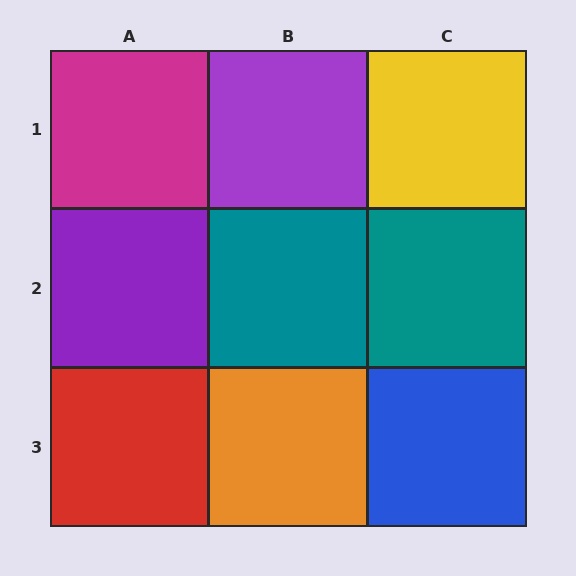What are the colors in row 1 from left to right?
Magenta, purple, yellow.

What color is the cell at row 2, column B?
Teal.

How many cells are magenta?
1 cell is magenta.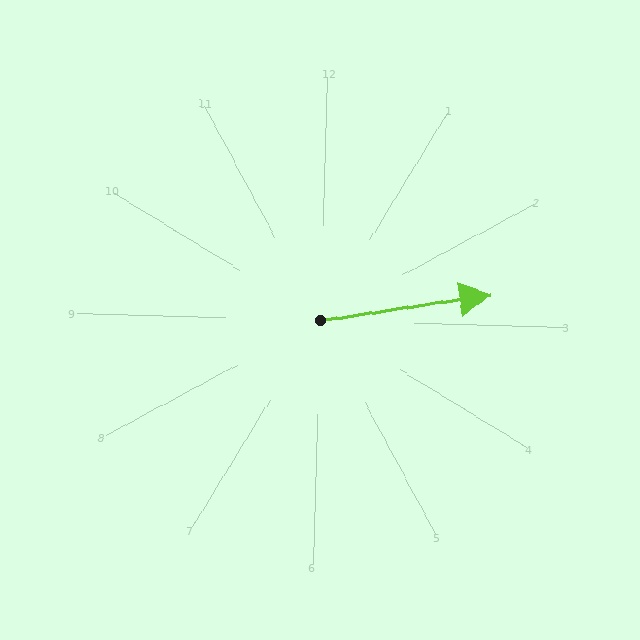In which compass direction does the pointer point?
East.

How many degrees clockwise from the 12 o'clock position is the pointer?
Approximately 80 degrees.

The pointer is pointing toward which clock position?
Roughly 3 o'clock.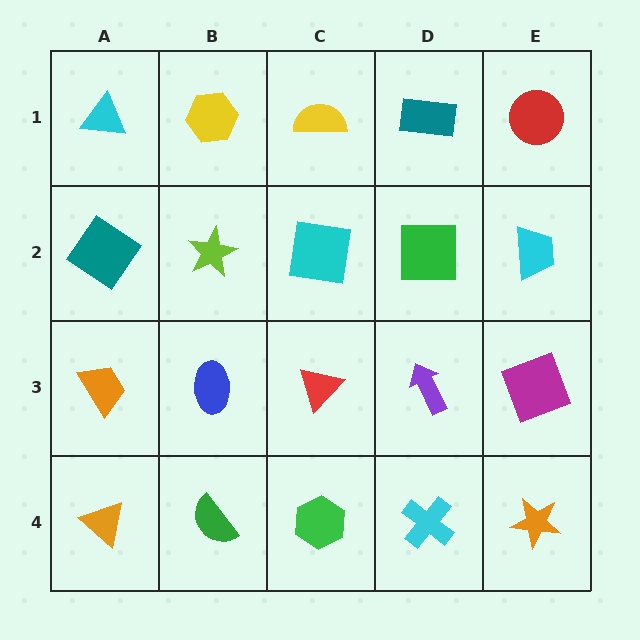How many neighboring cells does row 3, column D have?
4.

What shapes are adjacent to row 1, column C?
A cyan square (row 2, column C), a yellow hexagon (row 1, column B), a teal rectangle (row 1, column D).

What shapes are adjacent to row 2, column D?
A teal rectangle (row 1, column D), a purple arrow (row 3, column D), a cyan square (row 2, column C), a cyan trapezoid (row 2, column E).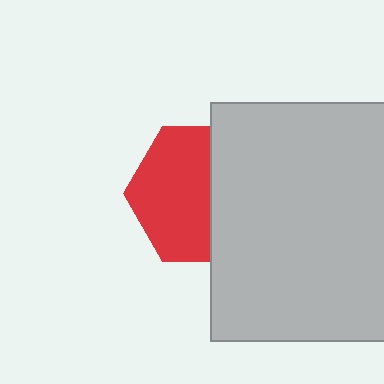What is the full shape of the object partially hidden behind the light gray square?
The partially hidden object is a red hexagon.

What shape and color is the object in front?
The object in front is a light gray square.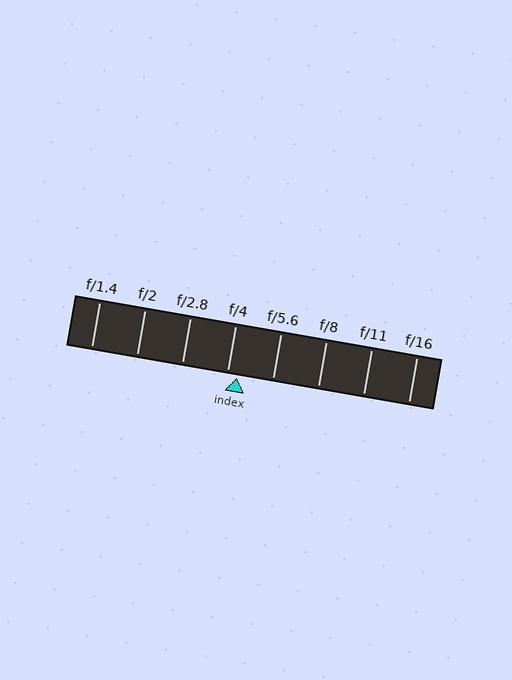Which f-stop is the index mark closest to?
The index mark is closest to f/4.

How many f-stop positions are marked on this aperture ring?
There are 8 f-stop positions marked.